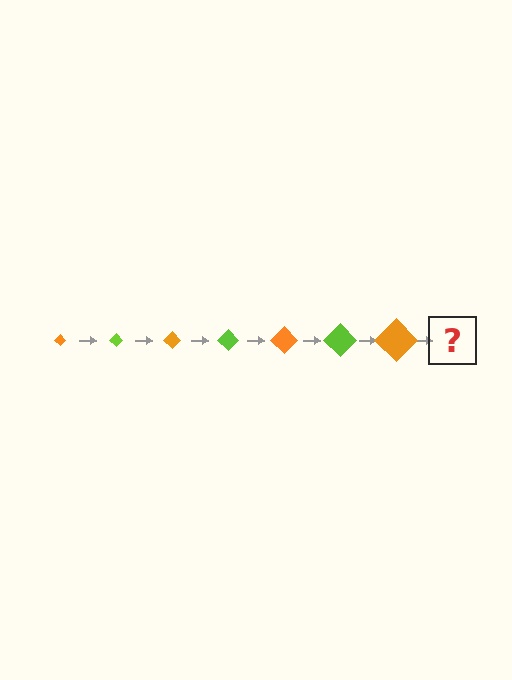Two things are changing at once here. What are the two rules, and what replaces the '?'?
The two rules are that the diamond grows larger each step and the color cycles through orange and lime. The '?' should be a lime diamond, larger than the previous one.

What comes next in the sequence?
The next element should be a lime diamond, larger than the previous one.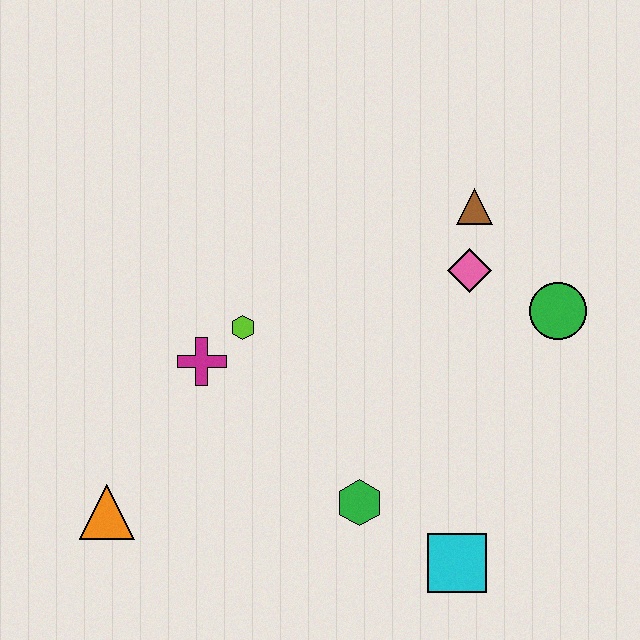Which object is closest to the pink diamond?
The brown triangle is closest to the pink diamond.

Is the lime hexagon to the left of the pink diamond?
Yes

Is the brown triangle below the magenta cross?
No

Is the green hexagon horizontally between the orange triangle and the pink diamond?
Yes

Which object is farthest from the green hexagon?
The brown triangle is farthest from the green hexagon.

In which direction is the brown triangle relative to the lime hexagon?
The brown triangle is to the right of the lime hexagon.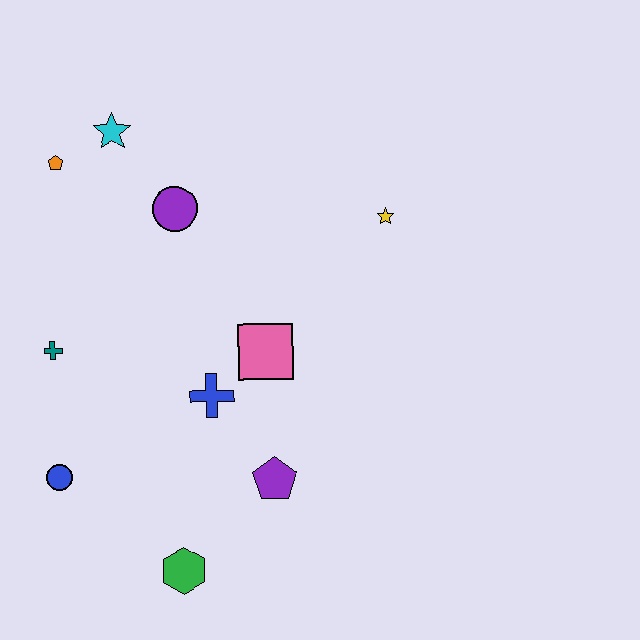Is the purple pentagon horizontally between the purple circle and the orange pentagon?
No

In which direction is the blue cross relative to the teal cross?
The blue cross is to the right of the teal cross.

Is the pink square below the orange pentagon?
Yes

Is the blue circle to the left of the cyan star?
Yes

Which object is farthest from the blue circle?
The yellow star is farthest from the blue circle.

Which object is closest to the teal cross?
The blue circle is closest to the teal cross.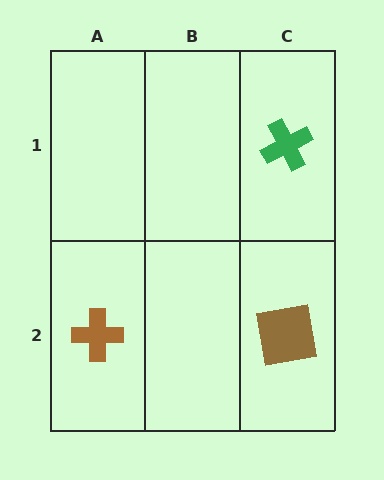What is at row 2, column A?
A brown cross.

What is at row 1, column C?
A green cross.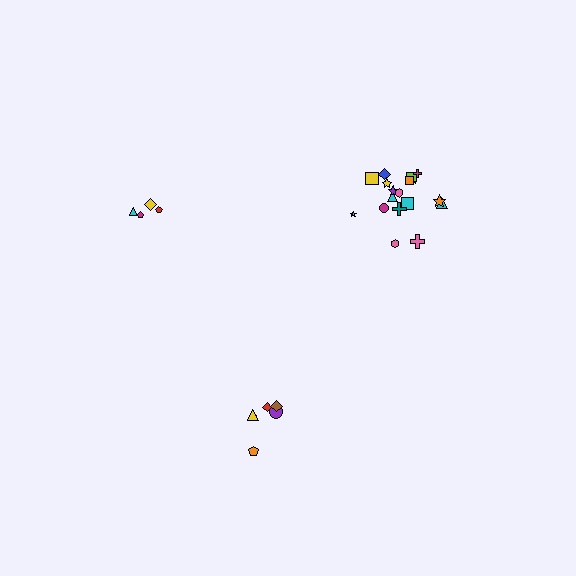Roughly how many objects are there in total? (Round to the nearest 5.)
Roughly 30 objects in total.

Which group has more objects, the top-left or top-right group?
The top-right group.